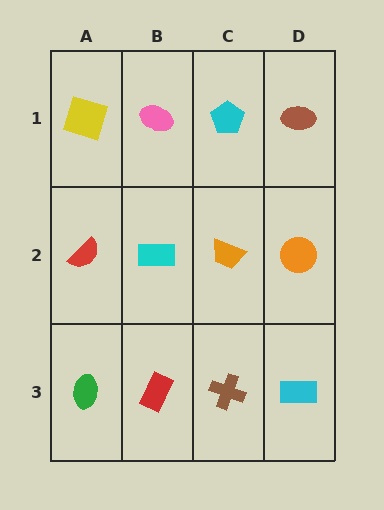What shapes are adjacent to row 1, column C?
An orange trapezoid (row 2, column C), a pink ellipse (row 1, column B), a brown ellipse (row 1, column D).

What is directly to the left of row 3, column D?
A brown cross.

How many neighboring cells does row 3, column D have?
2.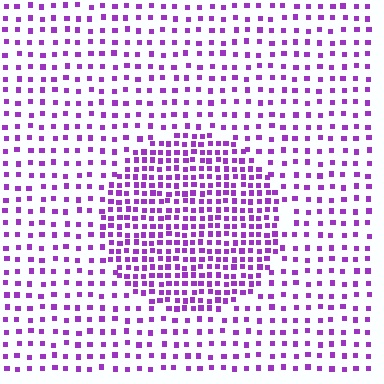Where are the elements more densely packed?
The elements are more densely packed inside the circle boundary.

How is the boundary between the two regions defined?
The boundary is defined by a change in element density (approximately 2.2x ratio). All elements are the same color, size, and shape.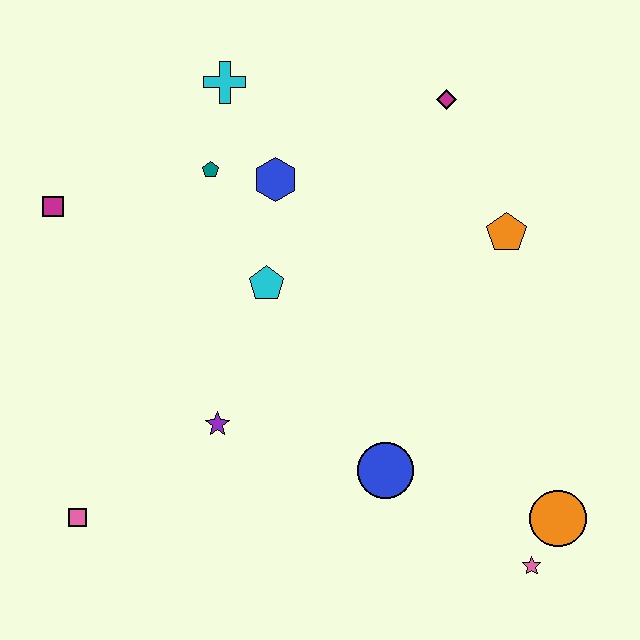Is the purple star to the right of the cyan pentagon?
No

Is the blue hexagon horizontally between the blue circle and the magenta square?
Yes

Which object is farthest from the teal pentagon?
The pink star is farthest from the teal pentagon.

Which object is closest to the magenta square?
The teal pentagon is closest to the magenta square.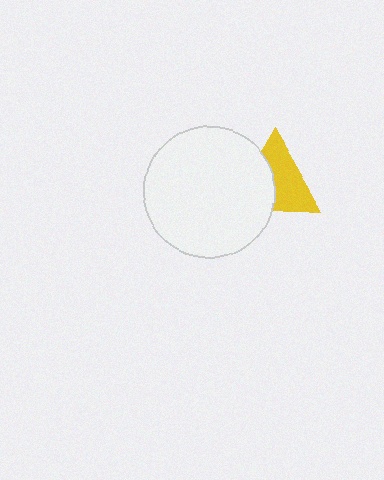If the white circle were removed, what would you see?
You would see the complete yellow triangle.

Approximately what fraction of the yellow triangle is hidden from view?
Roughly 44% of the yellow triangle is hidden behind the white circle.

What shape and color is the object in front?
The object in front is a white circle.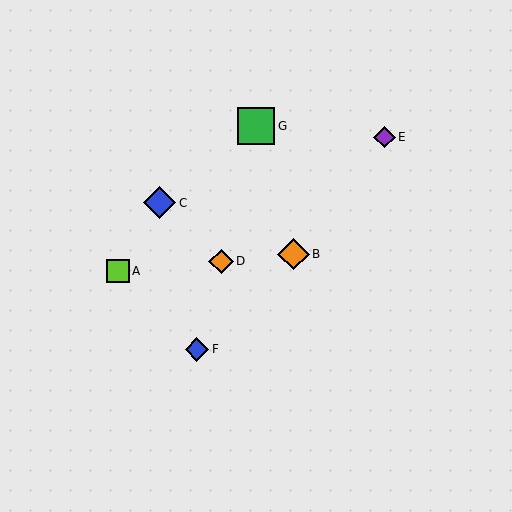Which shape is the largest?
The green square (labeled G) is the largest.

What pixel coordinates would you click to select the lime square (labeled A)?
Click at (118, 271) to select the lime square A.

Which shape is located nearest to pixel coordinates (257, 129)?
The green square (labeled G) at (256, 126) is nearest to that location.